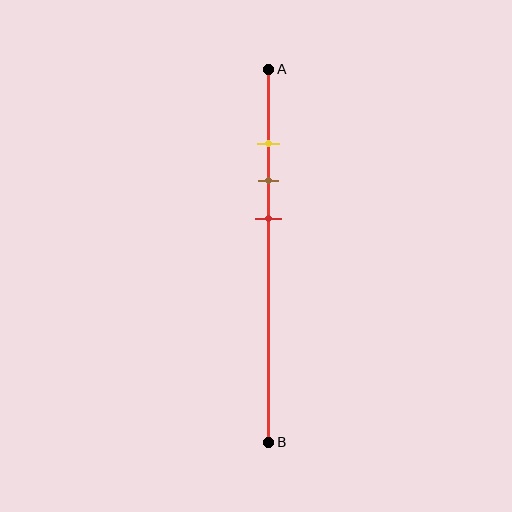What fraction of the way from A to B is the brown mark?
The brown mark is approximately 30% (0.3) of the way from A to B.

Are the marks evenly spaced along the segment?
Yes, the marks are approximately evenly spaced.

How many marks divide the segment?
There are 3 marks dividing the segment.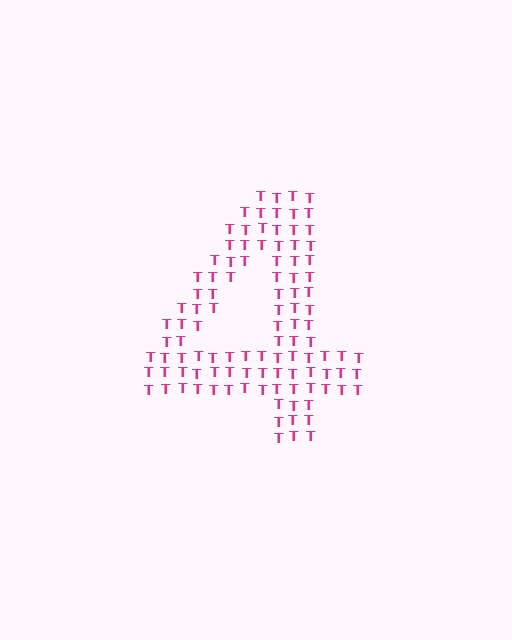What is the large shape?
The large shape is the digit 4.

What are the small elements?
The small elements are letter T's.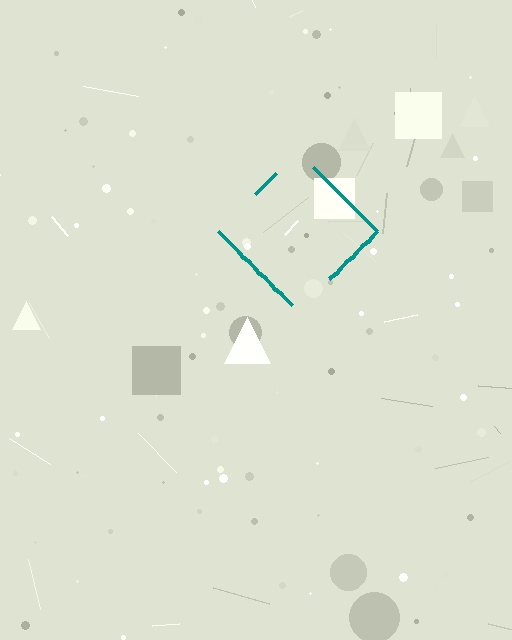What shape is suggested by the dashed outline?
The dashed outline suggests a diamond.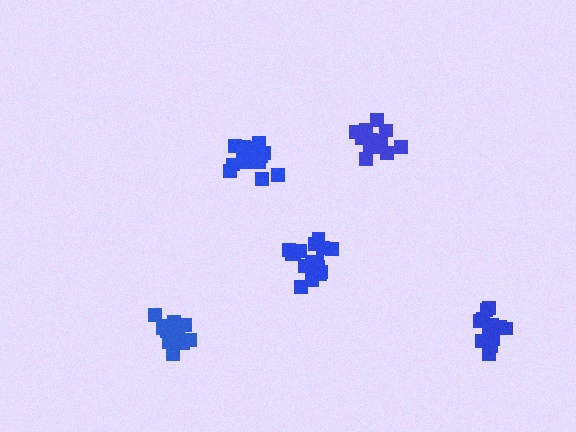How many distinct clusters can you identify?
There are 5 distinct clusters.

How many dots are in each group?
Group 1: 14 dots, Group 2: 17 dots, Group 3: 14 dots, Group 4: 13 dots, Group 5: 17 dots (75 total).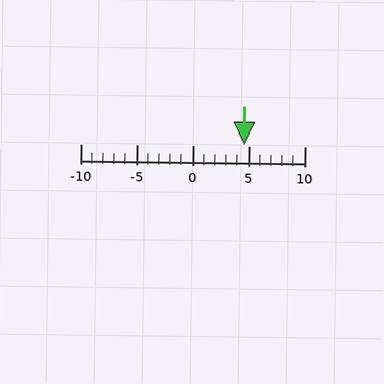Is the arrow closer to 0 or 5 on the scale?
The arrow is closer to 5.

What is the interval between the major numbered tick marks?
The major tick marks are spaced 5 units apart.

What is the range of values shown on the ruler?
The ruler shows values from -10 to 10.